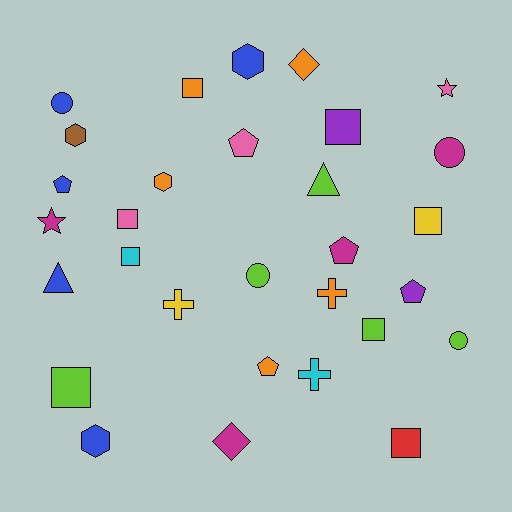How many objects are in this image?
There are 30 objects.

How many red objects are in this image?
There is 1 red object.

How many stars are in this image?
There are 2 stars.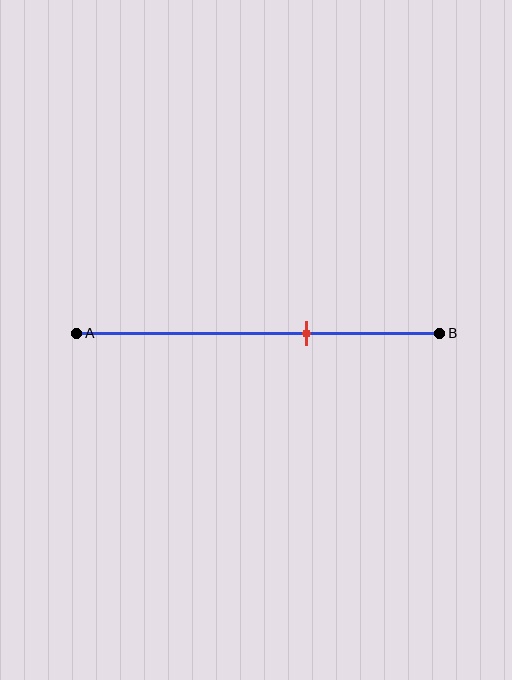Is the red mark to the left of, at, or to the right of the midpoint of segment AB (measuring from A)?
The red mark is to the right of the midpoint of segment AB.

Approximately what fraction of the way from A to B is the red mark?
The red mark is approximately 65% of the way from A to B.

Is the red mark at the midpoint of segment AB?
No, the mark is at about 65% from A, not at the 50% midpoint.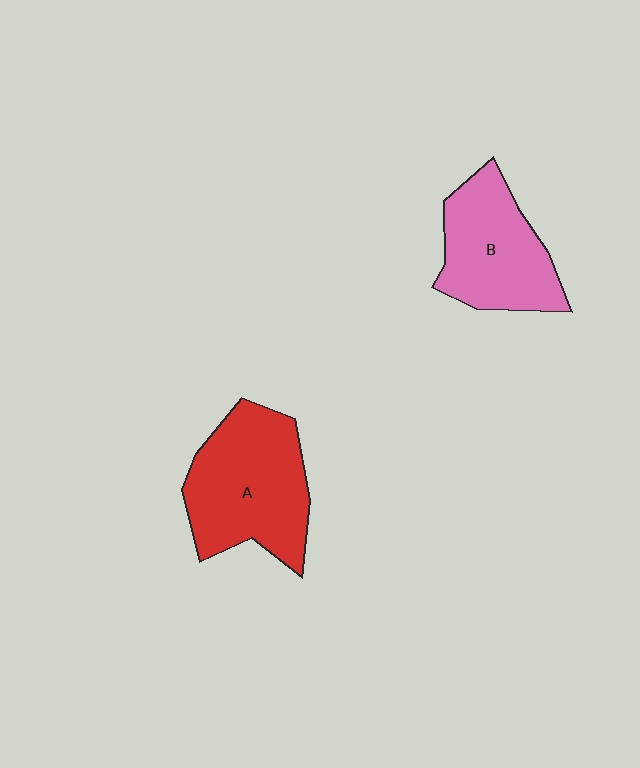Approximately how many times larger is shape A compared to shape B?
Approximately 1.2 times.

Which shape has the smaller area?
Shape B (pink).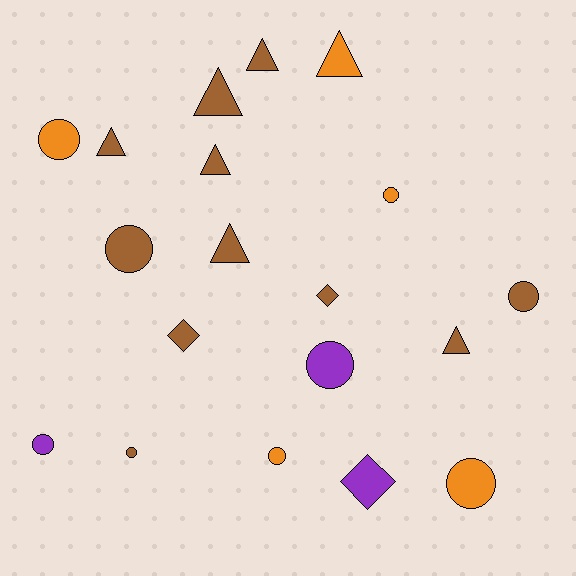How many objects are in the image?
There are 19 objects.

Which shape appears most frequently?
Circle, with 9 objects.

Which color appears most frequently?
Brown, with 11 objects.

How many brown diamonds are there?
There are 2 brown diamonds.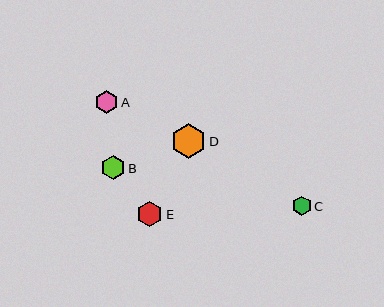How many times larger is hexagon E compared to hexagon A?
Hexagon E is approximately 1.1 times the size of hexagon A.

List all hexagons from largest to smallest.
From largest to smallest: D, E, B, A, C.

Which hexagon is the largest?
Hexagon D is the largest with a size of approximately 35 pixels.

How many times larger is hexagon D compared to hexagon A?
Hexagon D is approximately 1.5 times the size of hexagon A.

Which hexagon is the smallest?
Hexagon C is the smallest with a size of approximately 19 pixels.